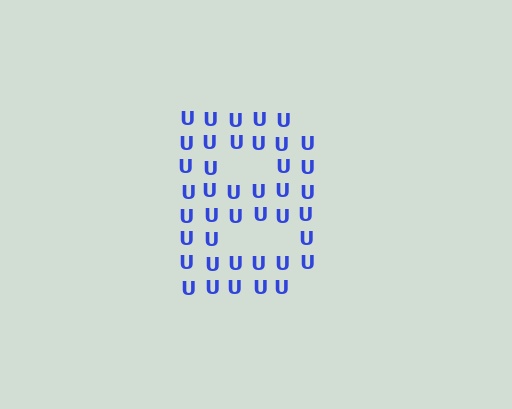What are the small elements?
The small elements are letter U's.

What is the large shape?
The large shape is the letter B.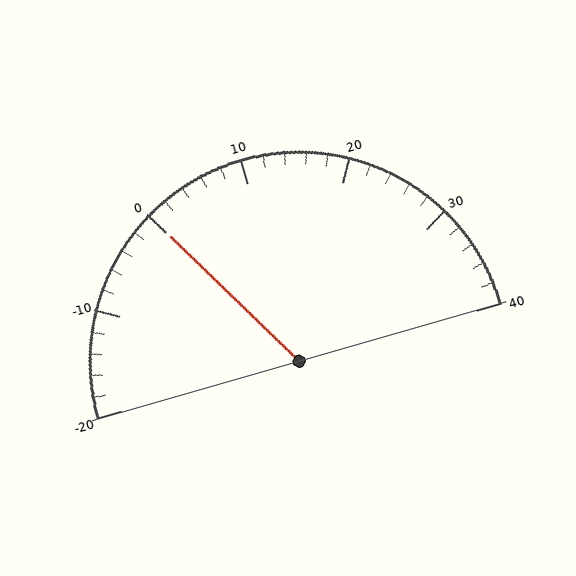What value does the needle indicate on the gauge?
The needle indicates approximately 0.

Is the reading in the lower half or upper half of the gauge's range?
The reading is in the lower half of the range (-20 to 40).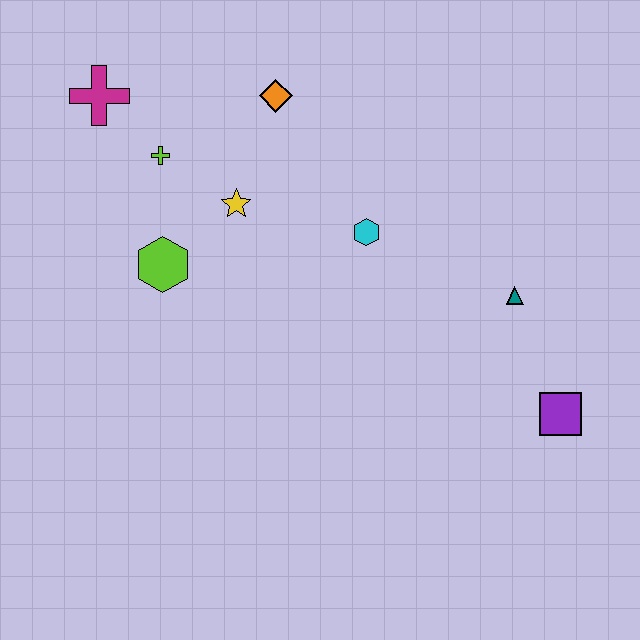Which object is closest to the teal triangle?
The purple square is closest to the teal triangle.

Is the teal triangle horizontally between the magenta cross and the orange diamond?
No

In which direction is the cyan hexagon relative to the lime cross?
The cyan hexagon is to the right of the lime cross.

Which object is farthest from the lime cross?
The purple square is farthest from the lime cross.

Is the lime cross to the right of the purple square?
No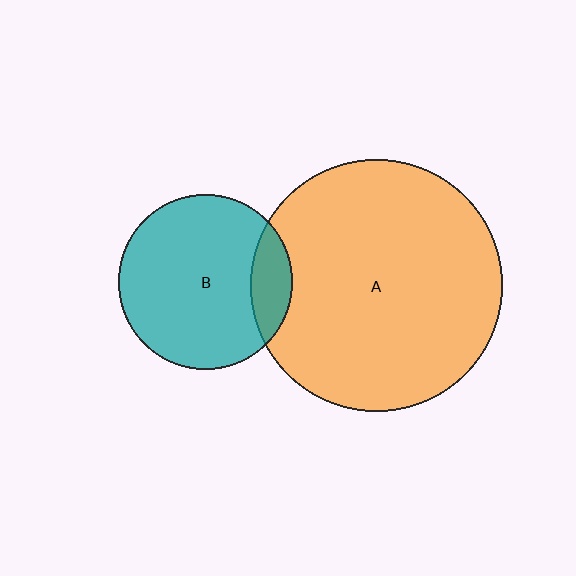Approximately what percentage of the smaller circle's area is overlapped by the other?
Approximately 15%.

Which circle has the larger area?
Circle A (orange).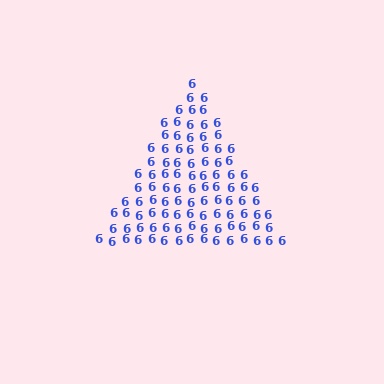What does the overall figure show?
The overall figure shows a triangle.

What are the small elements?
The small elements are digit 6's.